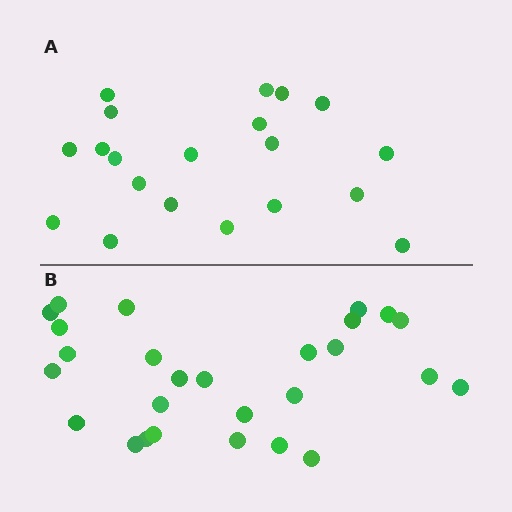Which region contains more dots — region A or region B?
Region B (the bottom region) has more dots.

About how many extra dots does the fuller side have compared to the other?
Region B has roughly 8 or so more dots than region A.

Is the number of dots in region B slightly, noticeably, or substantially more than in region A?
Region B has noticeably more, but not dramatically so. The ratio is roughly 1.4 to 1.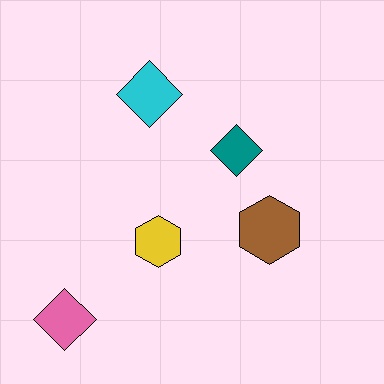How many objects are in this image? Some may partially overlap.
There are 5 objects.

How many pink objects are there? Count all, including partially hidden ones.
There is 1 pink object.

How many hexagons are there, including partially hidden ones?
There are 2 hexagons.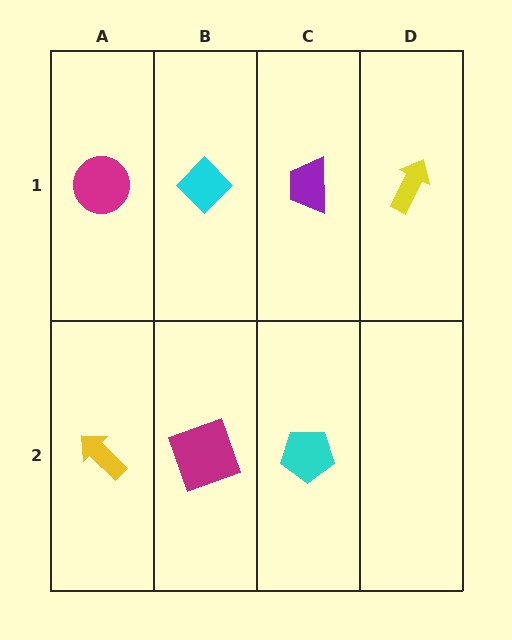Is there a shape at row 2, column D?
No, that cell is empty.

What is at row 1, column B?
A cyan diamond.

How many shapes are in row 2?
3 shapes.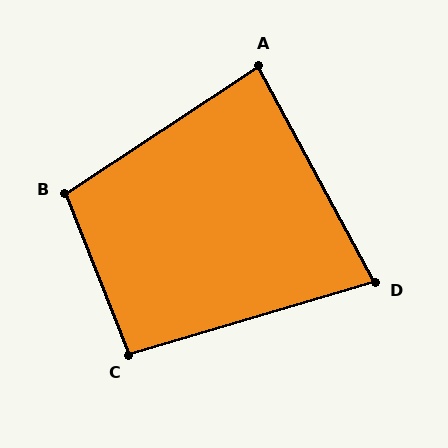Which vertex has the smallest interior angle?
D, at approximately 78 degrees.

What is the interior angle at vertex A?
Approximately 85 degrees (acute).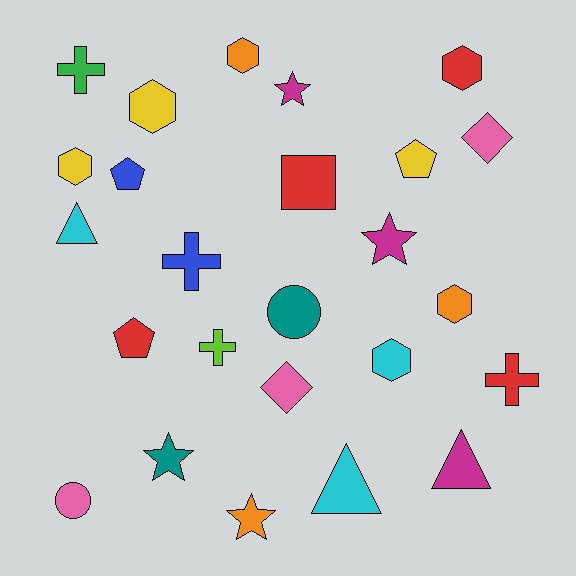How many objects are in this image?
There are 25 objects.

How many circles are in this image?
There are 2 circles.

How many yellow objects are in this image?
There are 3 yellow objects.